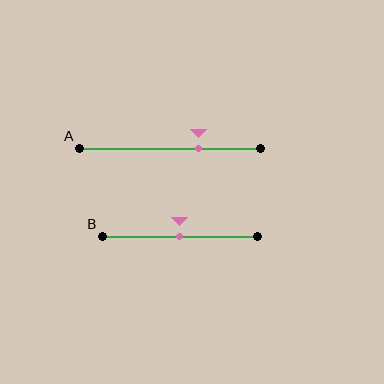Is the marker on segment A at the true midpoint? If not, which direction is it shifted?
No, the marker on segment A is shifted to the right by about 16% of the segment length.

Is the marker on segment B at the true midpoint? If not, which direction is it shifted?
Yes, the marker on segment B is at the true midpoint.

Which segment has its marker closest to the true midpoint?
Segment B has its marker closest to the true midpoint.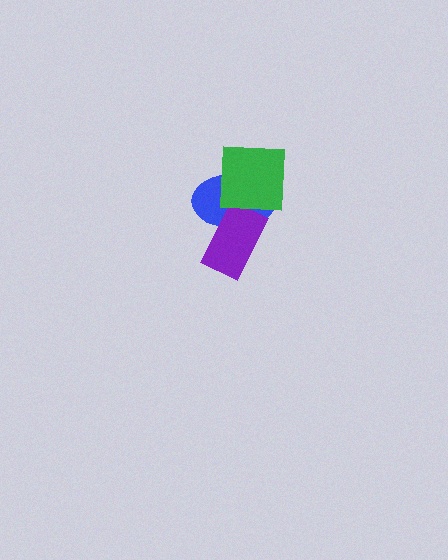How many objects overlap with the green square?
2 objects overlap with the green square.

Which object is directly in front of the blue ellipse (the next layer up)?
The purple rectangle is directly in front of the blue ellipse.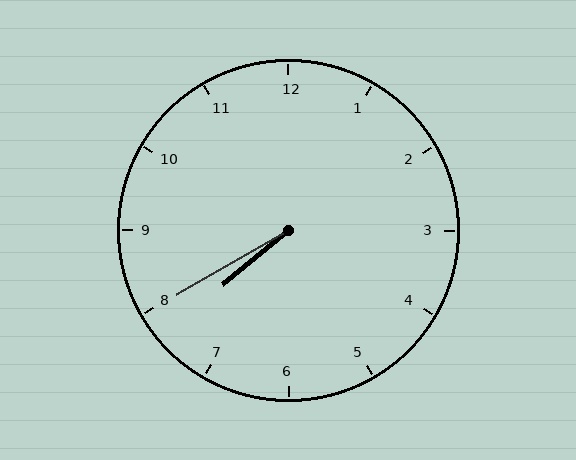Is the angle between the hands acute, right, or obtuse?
It is acute.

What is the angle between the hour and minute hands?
Approximately 10 degrees.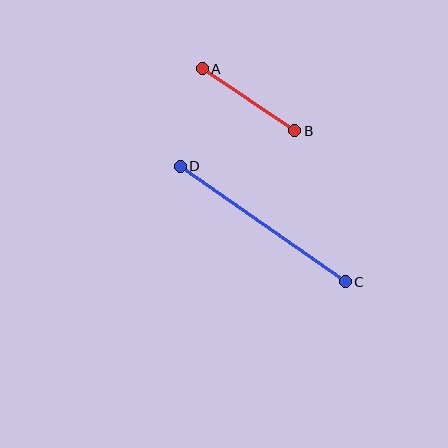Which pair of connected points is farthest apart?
Points C and D are farthest apart.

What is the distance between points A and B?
The distance is approximately 111 pixels.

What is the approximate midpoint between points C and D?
The midpoint is at approximately (263, 224) pixels.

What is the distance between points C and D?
The distance is approximately 202 pixels.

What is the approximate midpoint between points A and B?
The midpoint is at approximately (249, 100) pixels.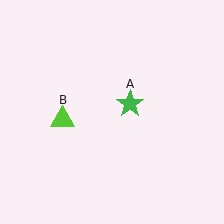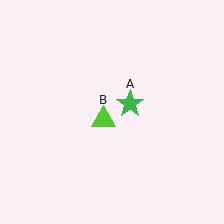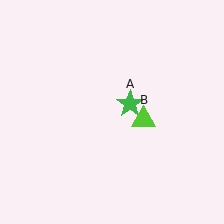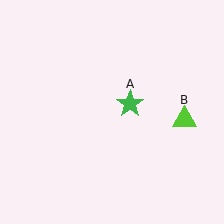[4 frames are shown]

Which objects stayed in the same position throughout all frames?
Green star (object A) remained stationary.